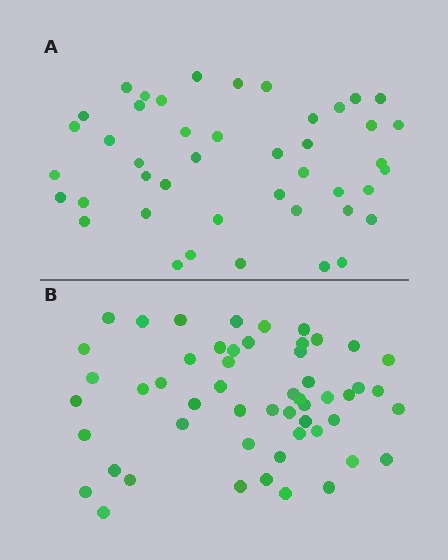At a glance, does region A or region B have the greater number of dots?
Region B (the bottom region) has more dots.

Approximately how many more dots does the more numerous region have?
Region B has roughly 8 or so more dots than region A.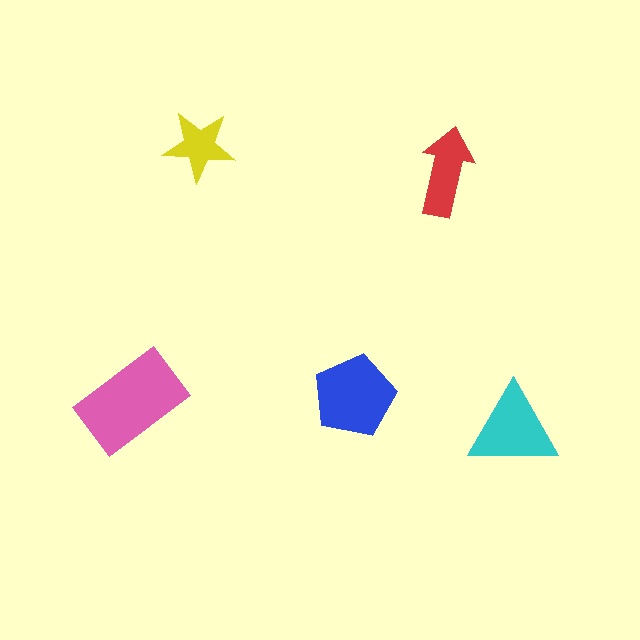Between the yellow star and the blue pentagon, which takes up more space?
The blue pentagon.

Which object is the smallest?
The yellow star.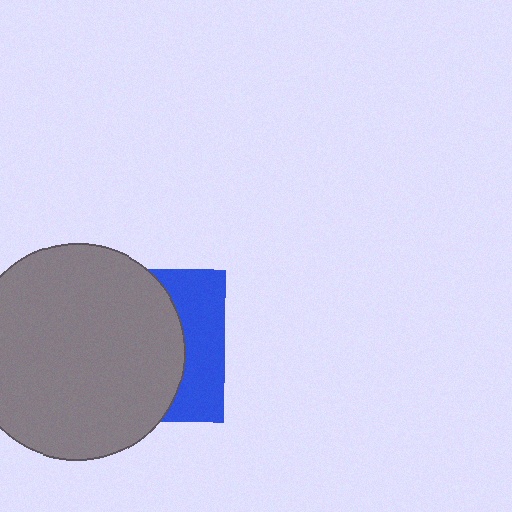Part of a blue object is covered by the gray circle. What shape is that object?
It is a square.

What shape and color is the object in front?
The object in front is a gray circle.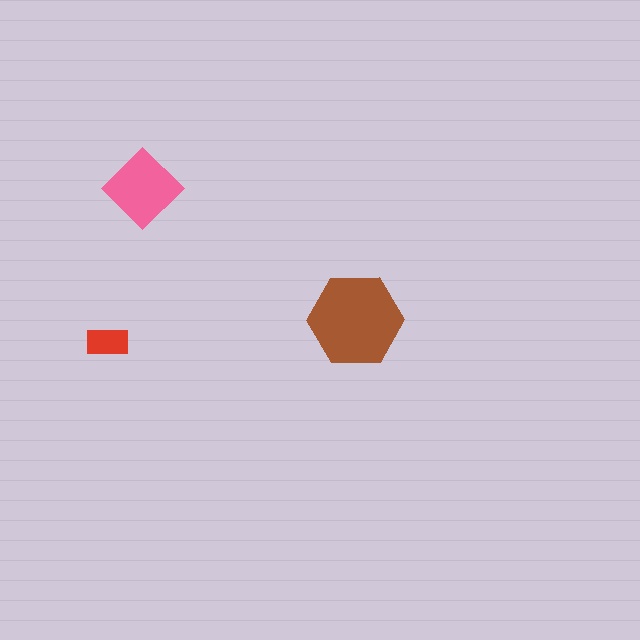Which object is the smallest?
The red rectangle.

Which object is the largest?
The brown hexagon.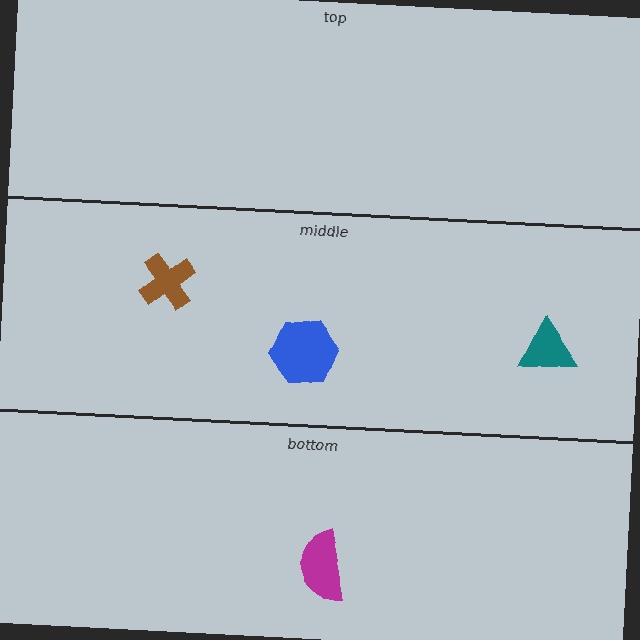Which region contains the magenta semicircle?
The bottom region.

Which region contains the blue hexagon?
The middle region.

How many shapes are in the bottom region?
1.